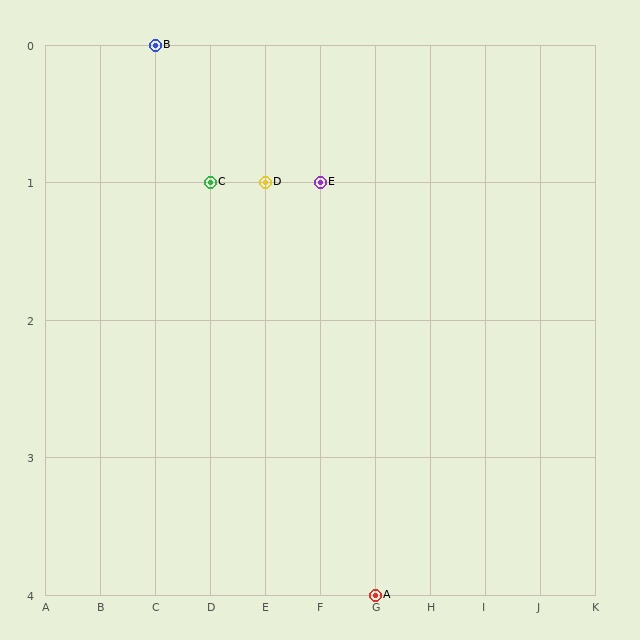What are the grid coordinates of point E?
Point E is at grid coordinates (F, 1).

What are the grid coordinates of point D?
Point D is at grid coordinates (E, 1).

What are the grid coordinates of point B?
Point B is at grid coordinates (C, 0).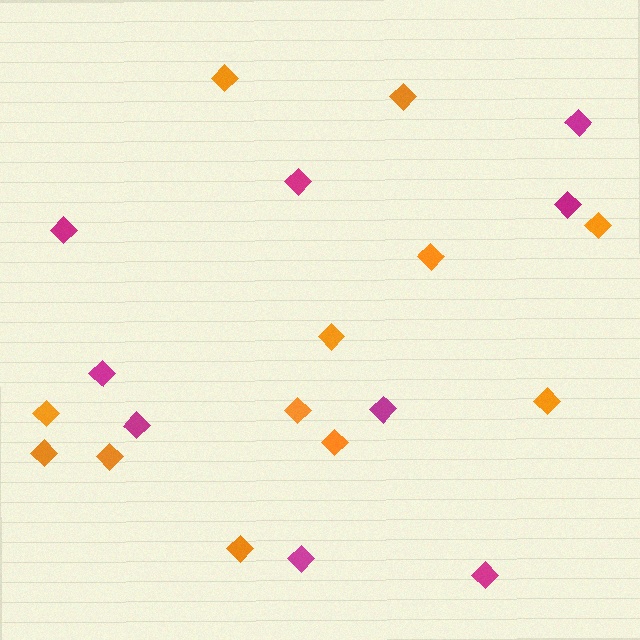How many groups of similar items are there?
There are 2 groups: one group of magenta diamonds (9) and one group of orange diamonds (12).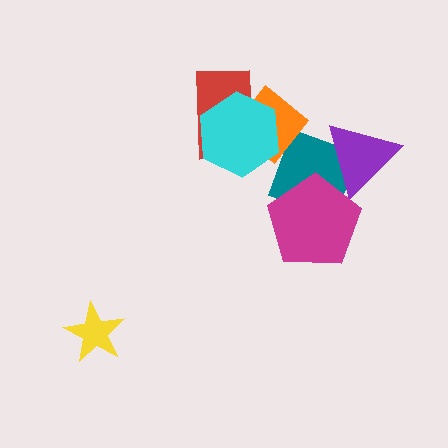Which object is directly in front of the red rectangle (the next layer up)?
The orange diamond is directly in front of the red rectangle.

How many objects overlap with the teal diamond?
3 objects overlap with the teal diamond.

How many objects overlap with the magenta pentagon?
2 objects overlap with the magenta pentagon.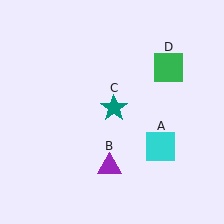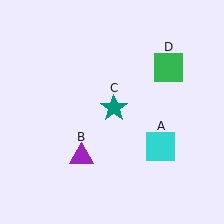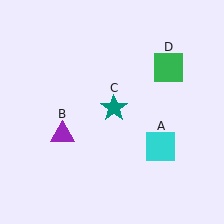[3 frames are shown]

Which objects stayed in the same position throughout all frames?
Cyan square (object A) and teal star (object C) and green square (object D) remained stationary.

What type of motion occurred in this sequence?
The purple triangle (object B) rotated clockwise around the center of the scene.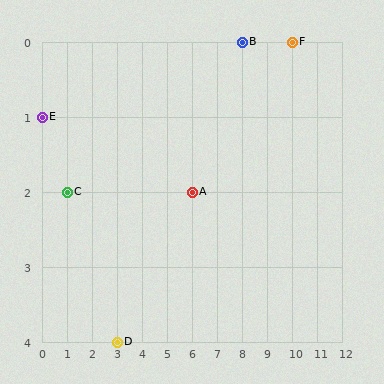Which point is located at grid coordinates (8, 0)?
Point B is at (8, 0).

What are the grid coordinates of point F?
Point F is at grid coordinates (10, 0).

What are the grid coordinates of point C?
Point C is at grid coordinates (1, 2).